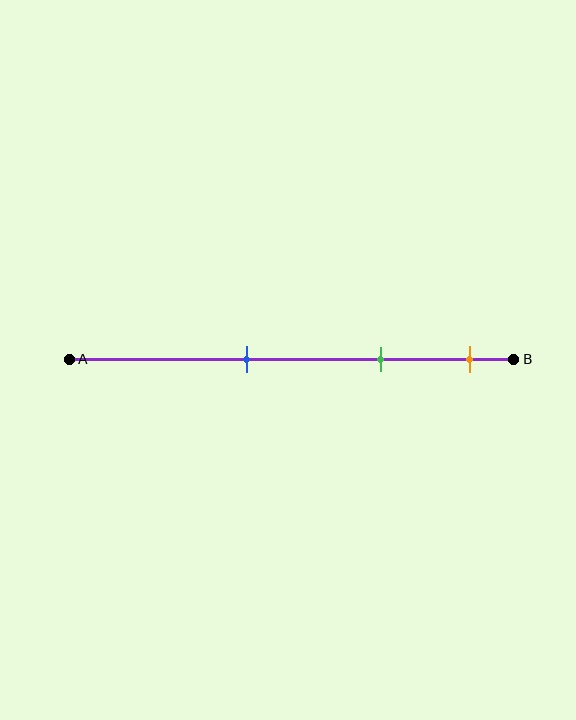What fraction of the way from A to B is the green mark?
The green mark is approximately 70% (0.7) of the way from A to B.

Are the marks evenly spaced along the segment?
Yes, the marks are approximately evenly spaced.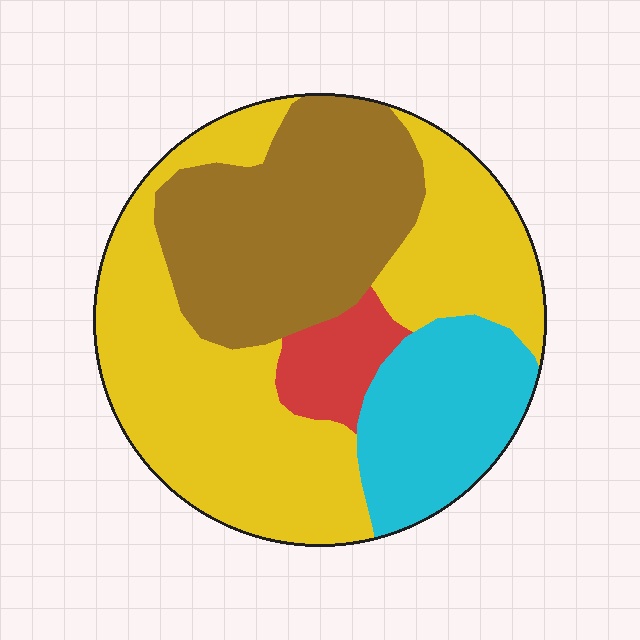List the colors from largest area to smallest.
From largest to smallest: yellow, brown, cyan, red.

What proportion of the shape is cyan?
Cyan takes up about one sixth (1/6) of the shape.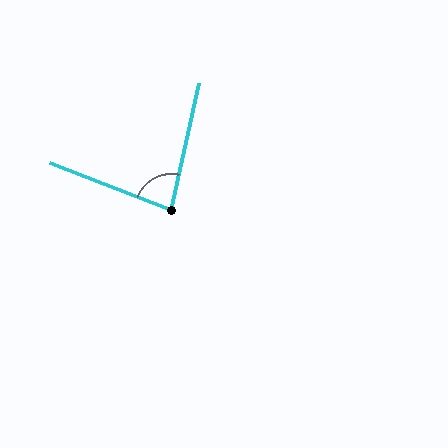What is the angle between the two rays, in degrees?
Approximately 82 degrees.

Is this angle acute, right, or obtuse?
It is acute.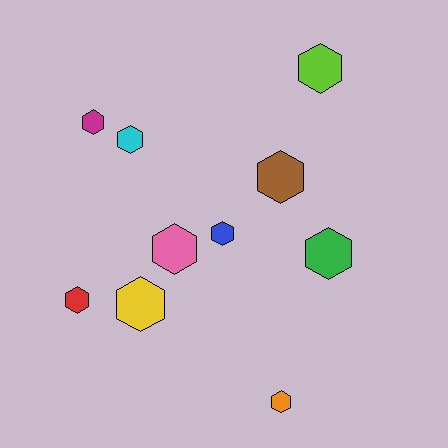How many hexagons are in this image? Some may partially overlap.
There are 10 hexagons.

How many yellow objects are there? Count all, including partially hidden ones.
There is 1 yellow object.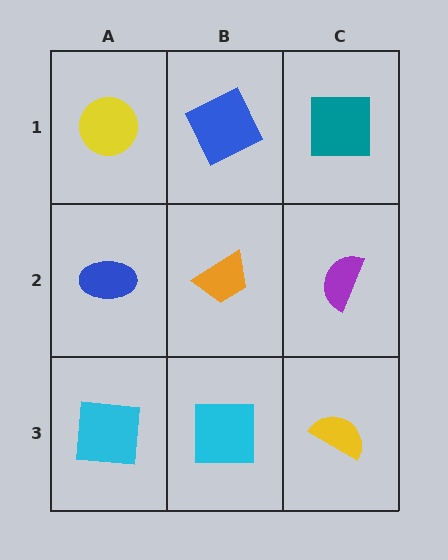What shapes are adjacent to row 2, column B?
A blue square (row 1, column B), a cyan square (row 3, column B), a blue ellipse (row 2, column A), a purple semicircle (row 2, column C).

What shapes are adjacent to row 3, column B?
An orange trapezoid (row 2, column B), a cyan square (row 3, column A), a yellow semicircle (row 3, column C).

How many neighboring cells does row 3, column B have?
3.